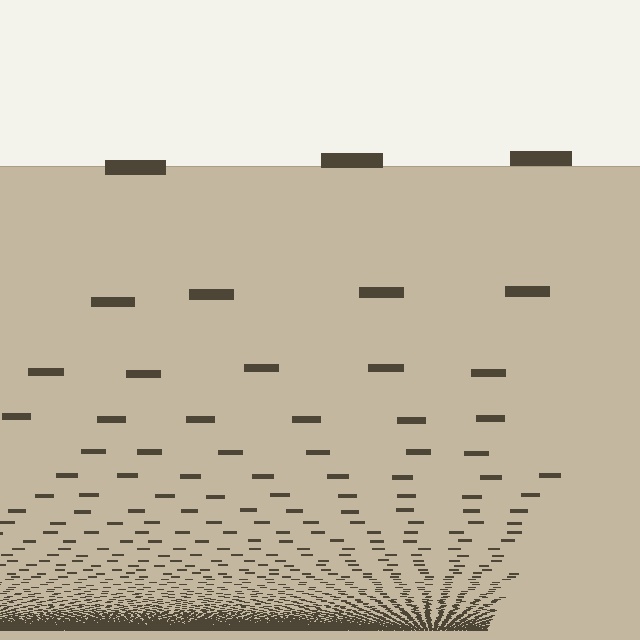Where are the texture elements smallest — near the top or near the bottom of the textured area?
Near the bottom.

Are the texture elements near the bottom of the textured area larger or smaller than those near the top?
Smaller. The gradient is inverted — elements near the bottom are smaller and denser.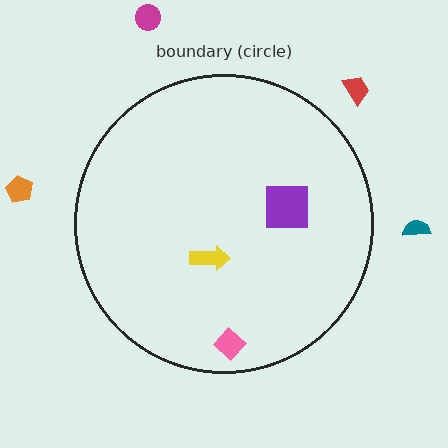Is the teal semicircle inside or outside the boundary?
Outside.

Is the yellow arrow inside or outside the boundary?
Inside.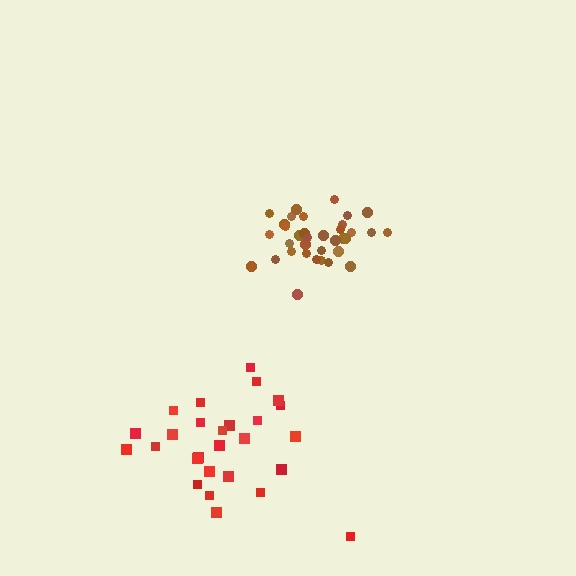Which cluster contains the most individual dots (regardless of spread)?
Brown (35).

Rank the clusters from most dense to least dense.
brown, red.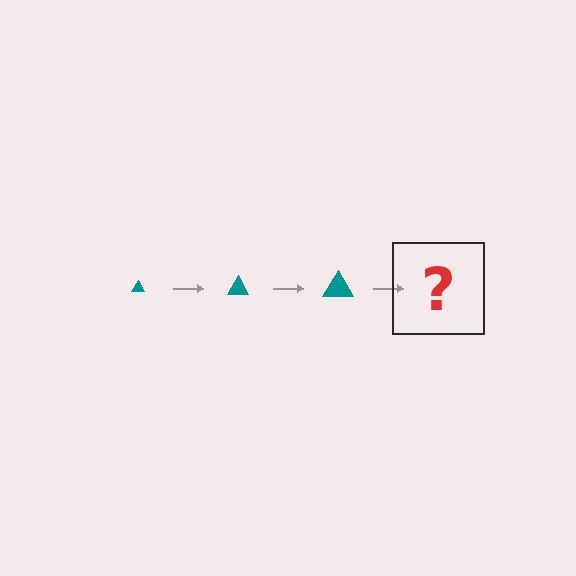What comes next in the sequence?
The next element should be a teal triangle, larger than the previous one.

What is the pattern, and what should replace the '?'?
The pattern is that the triangle gets progressively larger each step. The '?' should be a teal triangle, larger than the previous one.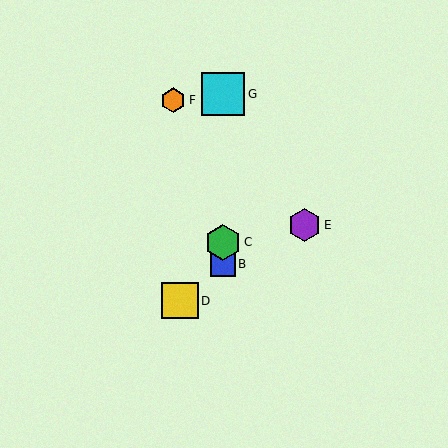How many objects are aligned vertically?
4 objects (A, B, C, G) are aligned vertically.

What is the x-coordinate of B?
Object B is at x≈223.